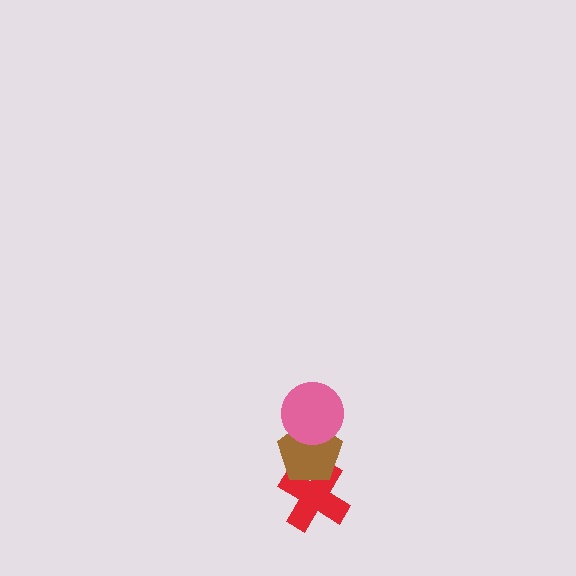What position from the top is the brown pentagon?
The brown pentagon is 2nd from the top.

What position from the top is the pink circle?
The pink circle is 1st from the top.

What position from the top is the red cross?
The red cross is 3rd from the top.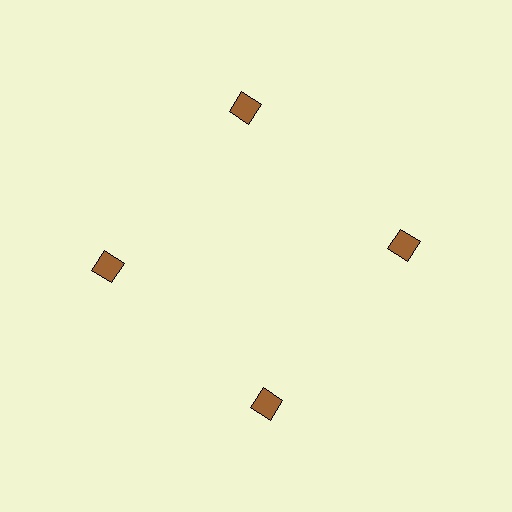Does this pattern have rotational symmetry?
Yes, this pattern has 4-fold rotational symmetry. It looks the same after rotating 90 degrees around the center.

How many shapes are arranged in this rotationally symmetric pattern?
There are 4 shapes, arranged in 4 groups of 1.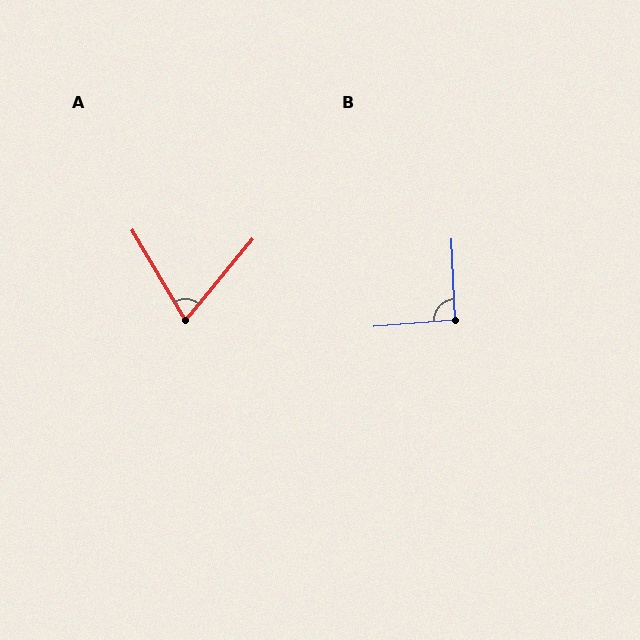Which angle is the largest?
B, at approximately 92 degrees.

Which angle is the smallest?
A, at approximately 71 degrees.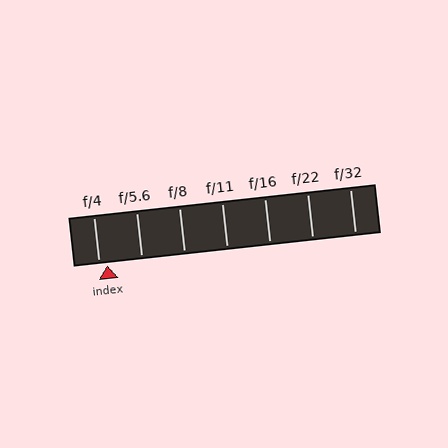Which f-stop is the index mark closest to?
The index mark is closest to f/4.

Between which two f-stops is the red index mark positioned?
The index mark is between f/4 and f/5.6.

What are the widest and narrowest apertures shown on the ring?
The widest aperture shown is f/4 and the narrowest is f/32.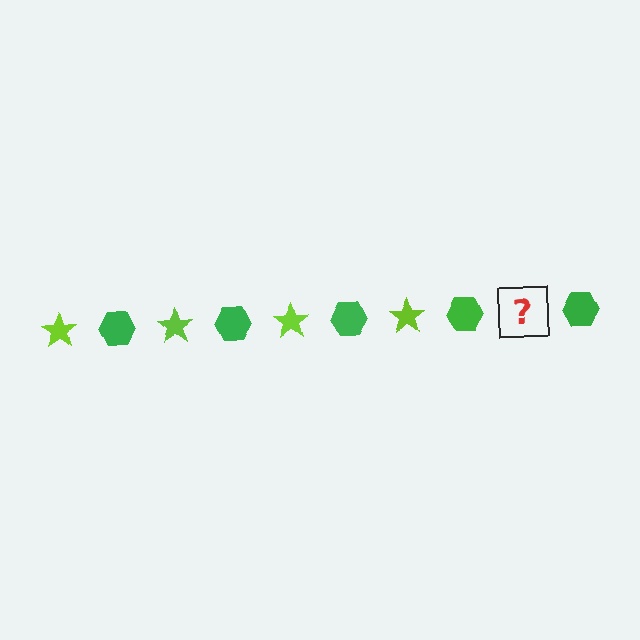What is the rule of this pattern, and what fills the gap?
The rule is that the pattern alternates between lime star and green hexagon. The gap should be filled with a lime star.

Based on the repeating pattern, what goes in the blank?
The blank should be a lime star.